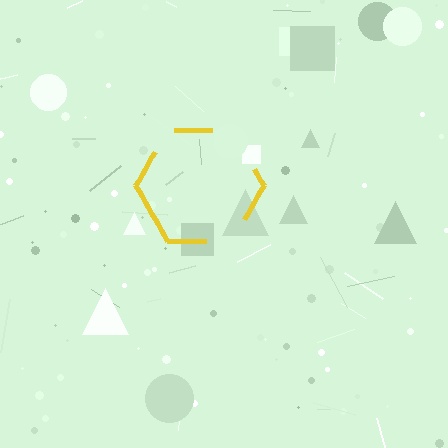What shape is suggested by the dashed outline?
The dashed outline suggests a hexagon.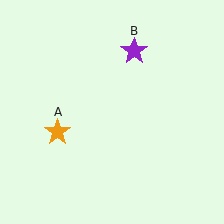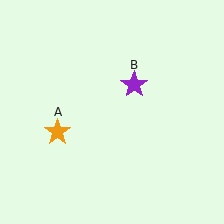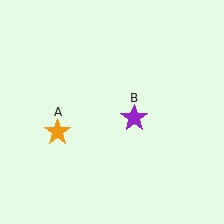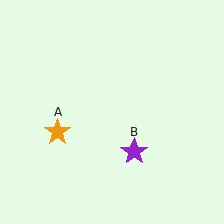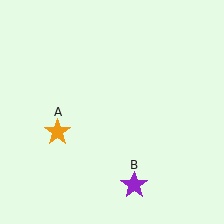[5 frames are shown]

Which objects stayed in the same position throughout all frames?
Orange star (object A) remained stationary.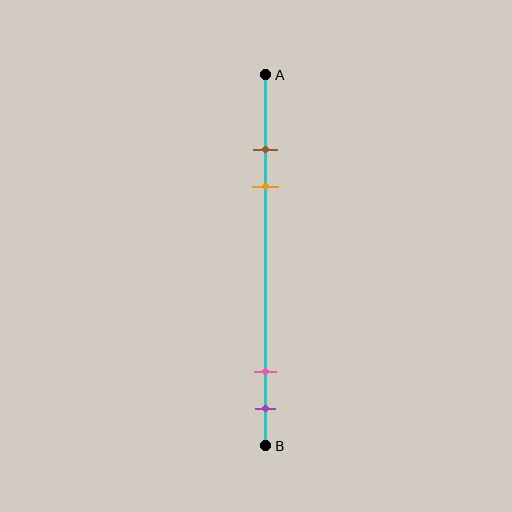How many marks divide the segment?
There are 4 marks dividing the segment.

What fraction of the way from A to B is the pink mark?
The pink mark is approximately 80% (0.8) of the way from A to B.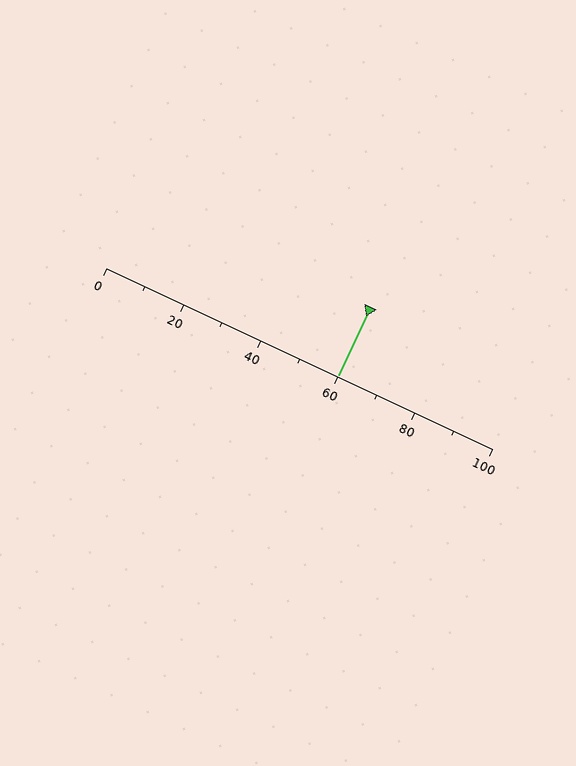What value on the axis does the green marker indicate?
The marker indicates approximately 60.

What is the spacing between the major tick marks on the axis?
The major ticks are spaced 20 apart.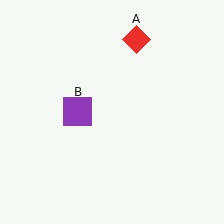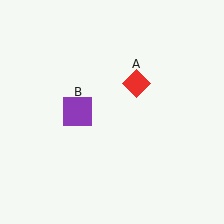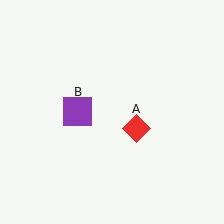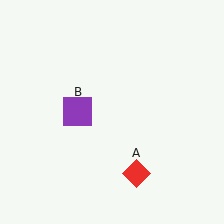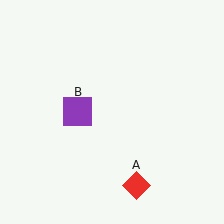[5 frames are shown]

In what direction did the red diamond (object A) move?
The red diamond (object A) moved down.